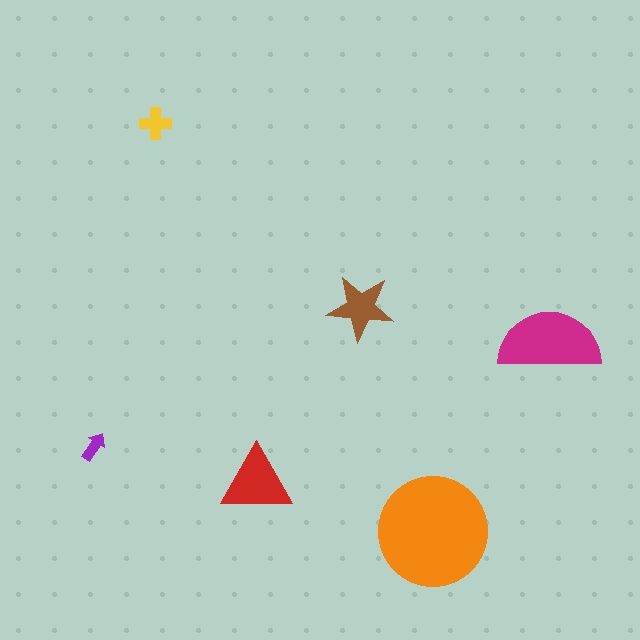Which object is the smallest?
The purple arrow.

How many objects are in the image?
There are 6 objects in the image.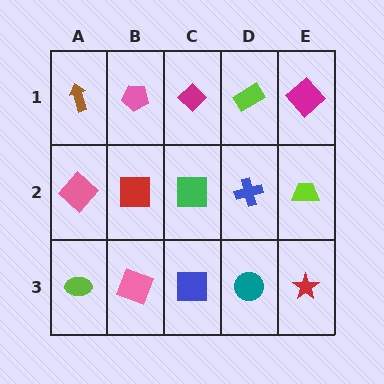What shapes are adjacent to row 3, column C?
A green square (row 2, column C), a pink square (row 3, column B), a teal circle (row 3, column D).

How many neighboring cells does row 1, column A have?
2.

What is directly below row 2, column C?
A blue square.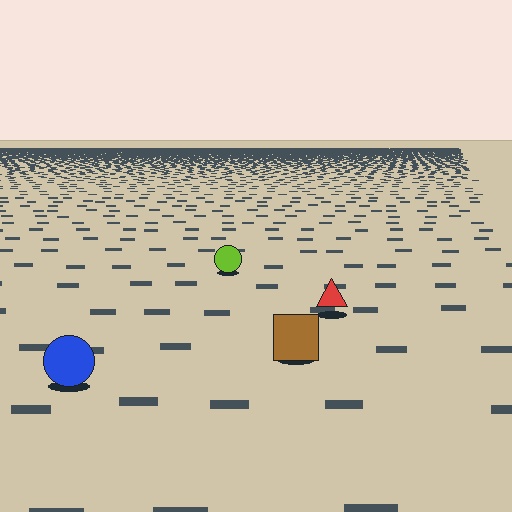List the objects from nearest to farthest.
From nearest to farthest: the blue circle, the brown square, the red triangle, the lime circle.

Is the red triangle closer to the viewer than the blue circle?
No. The blue circle is closer — you can tell from the texture gradient: the ground texture is coarser near it.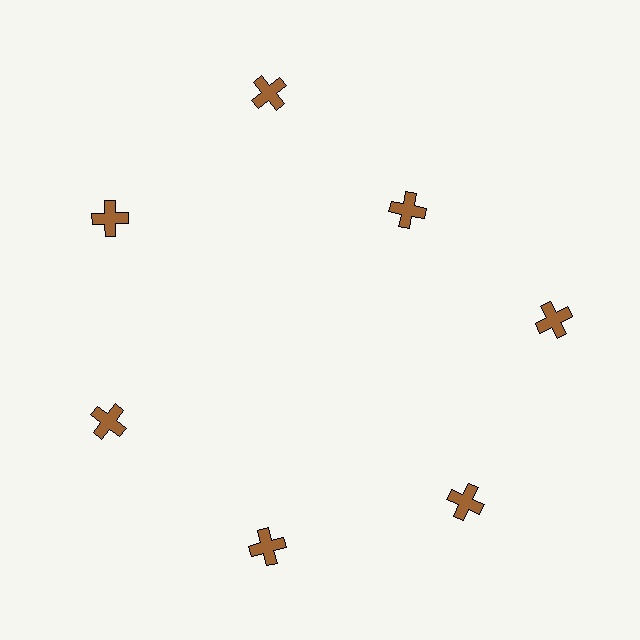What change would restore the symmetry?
The symmetry would be restored by moving it outward, back onto the ring so that all 7 crosses sit at equal angles and equal distance from the center.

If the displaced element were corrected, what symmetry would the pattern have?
It would have 7-fold rotational symmetry — the pattern would map onto itself every 51 degrees.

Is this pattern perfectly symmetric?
No. The 7 brown crosses are arranged in a ring, but one element near the 1 o'clock position is pulled inward toward the center, breaking the 7-fold rotational symmetry.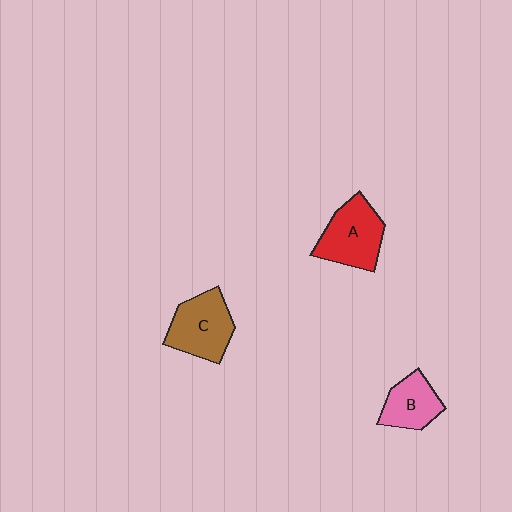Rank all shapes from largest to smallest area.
From largest to smallest: A (red), C (brown), B (pink).